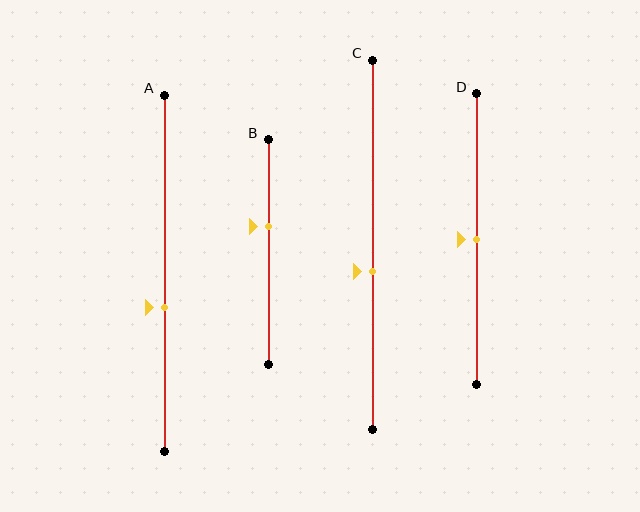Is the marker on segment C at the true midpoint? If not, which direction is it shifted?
No, the marker on segment C is shifted downward by about 7% of the segment length.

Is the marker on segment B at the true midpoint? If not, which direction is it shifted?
No, the marker on segment B is shifted upward by about 11% of the segment length.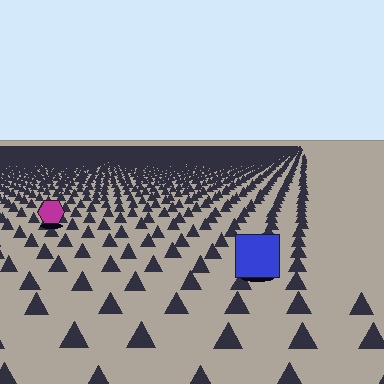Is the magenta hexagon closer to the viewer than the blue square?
No. The blue square is closer — you can tell from the texture gradient: the ground texture is coarser near it.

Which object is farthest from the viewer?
The magenta hexagon is farthest from the viewer. It appears smaller and the ground texture around it is denser.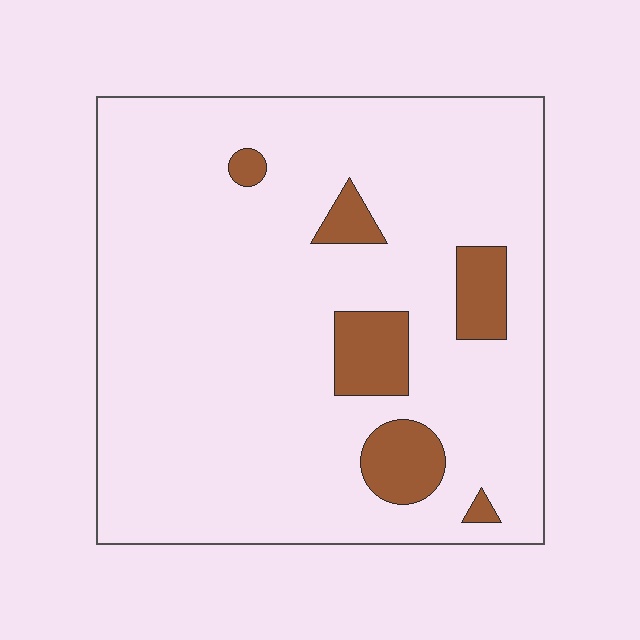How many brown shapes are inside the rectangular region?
6.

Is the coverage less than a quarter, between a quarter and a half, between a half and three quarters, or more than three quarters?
Less than a quarter.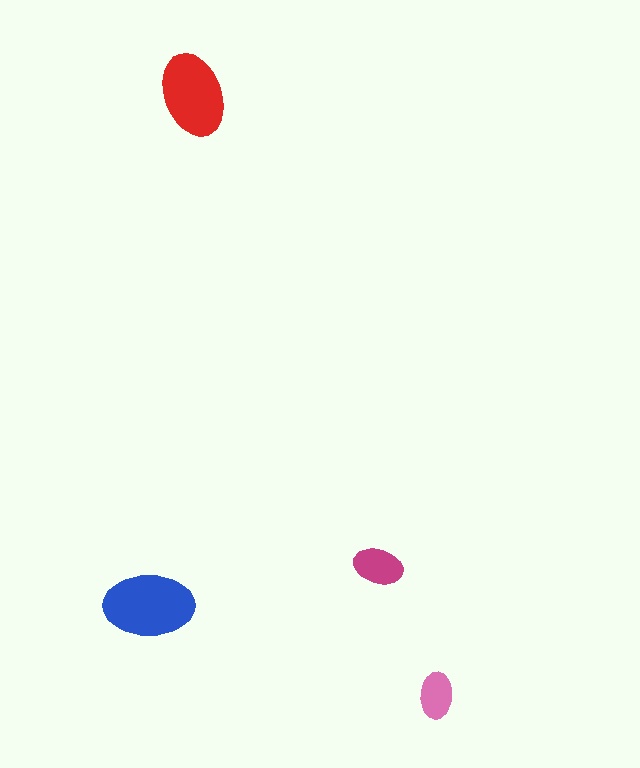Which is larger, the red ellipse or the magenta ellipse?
The red one.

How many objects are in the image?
There are 4 objects in the image.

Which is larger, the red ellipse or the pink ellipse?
The red one.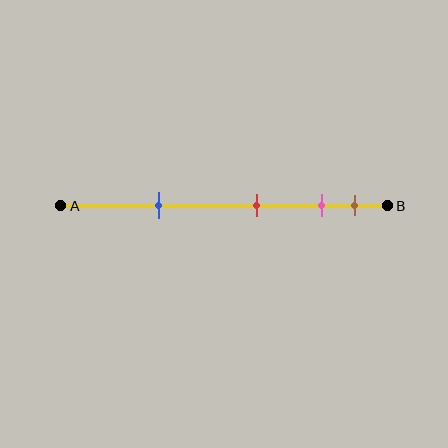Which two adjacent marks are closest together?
The pink and brown marks are the closest adjacent pair.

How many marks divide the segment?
There are 4 marks dividing the segment.